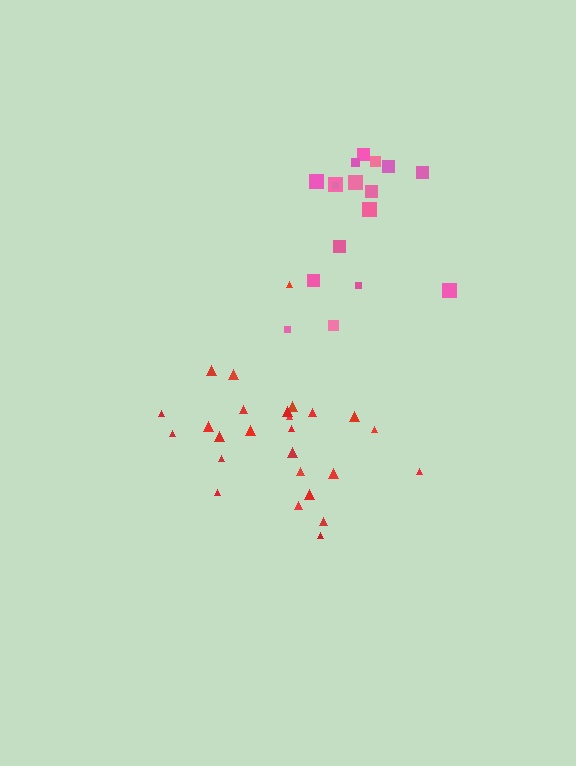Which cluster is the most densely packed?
Pink.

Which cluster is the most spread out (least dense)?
Red.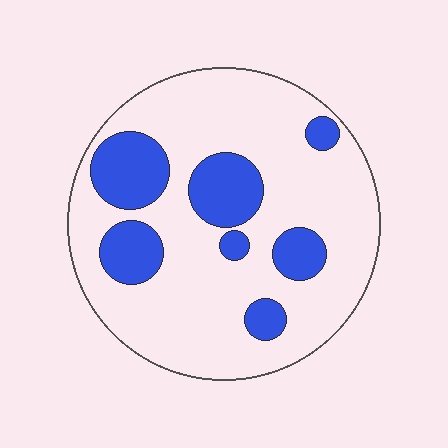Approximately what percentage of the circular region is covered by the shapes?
Approximately 25%.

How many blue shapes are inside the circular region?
7.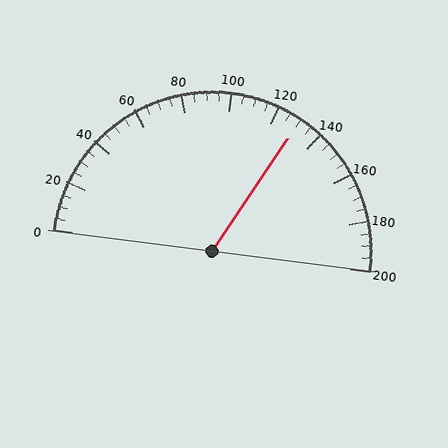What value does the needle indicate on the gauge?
The needle indicates approximately 130.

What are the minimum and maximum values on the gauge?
The gauge ranges from 0 to 200.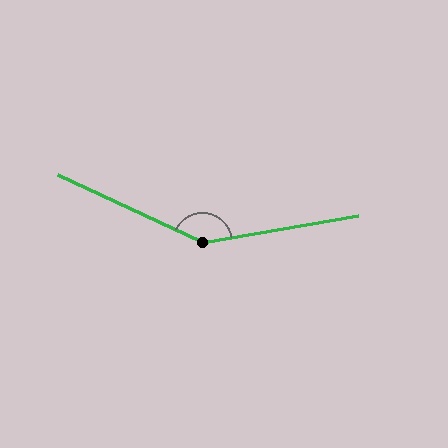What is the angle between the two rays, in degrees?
Approximately 145 degrees.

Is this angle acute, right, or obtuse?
It is obtuse.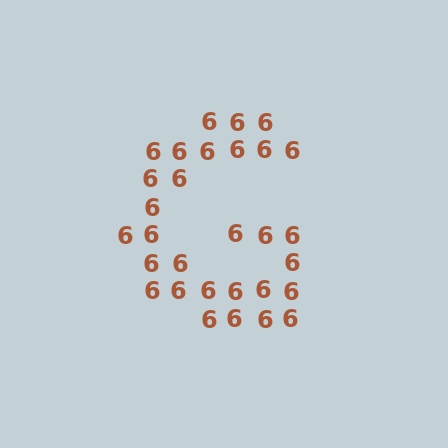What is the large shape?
The large shape is the letter G.